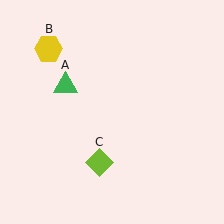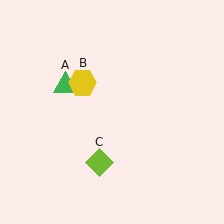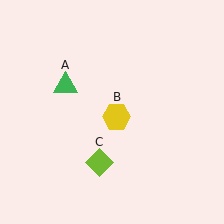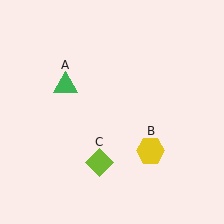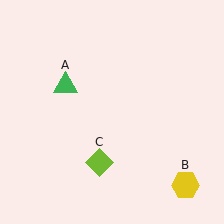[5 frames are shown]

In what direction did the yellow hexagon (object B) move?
The yellow hexagon (object B) moved down and to the right.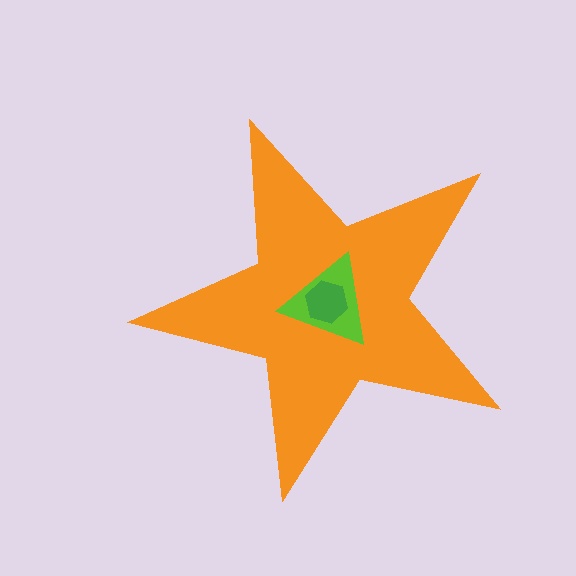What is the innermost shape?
The green hexagon.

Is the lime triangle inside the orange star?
Yes.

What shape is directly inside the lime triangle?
The green hexagon.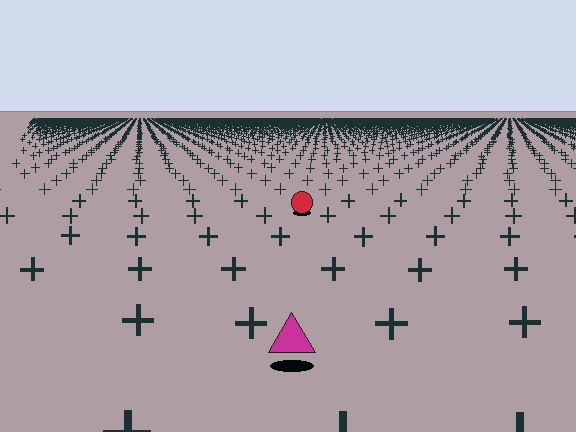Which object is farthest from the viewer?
The red circle is farthest from the viewer. It appears smaller and the ground texture around it is denser.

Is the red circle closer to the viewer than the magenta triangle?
No. The magenta triangle is closer — you can tell from the texture gradient: the ground texture is coarser near it.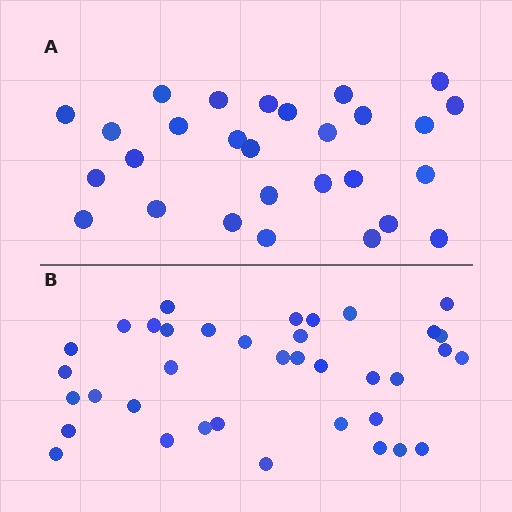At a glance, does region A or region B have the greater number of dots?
Region B (the bottom region) has more dots.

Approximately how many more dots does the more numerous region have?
Region B has roughly 8 or so more dots than region A.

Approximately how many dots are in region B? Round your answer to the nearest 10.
About 40 dots. (The exact count is 37, which rounds to 40.)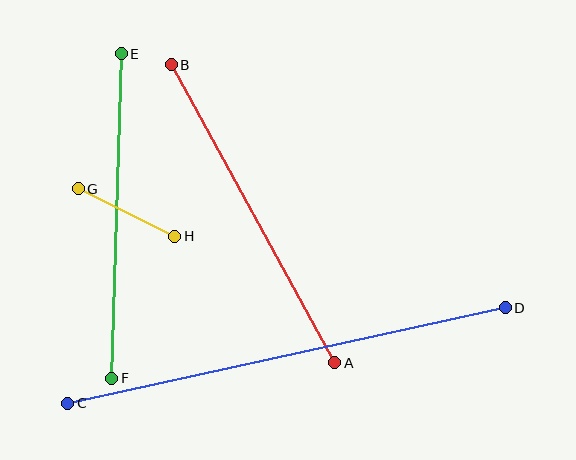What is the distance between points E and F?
The distance is approximately 325 pixels.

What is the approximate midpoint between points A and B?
The midpoint is at approximately (253, 214) pixels.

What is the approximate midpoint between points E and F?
The midpoint is at approximately (117, 216) pixels.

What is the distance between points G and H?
The distance is approximately 108 pixels.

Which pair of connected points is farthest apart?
Points C and D are farthest apart.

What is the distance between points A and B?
The distance is approximately 340 pixels.